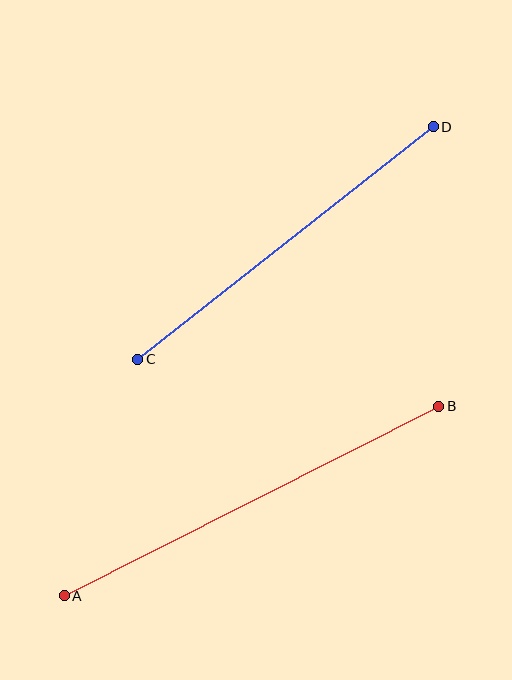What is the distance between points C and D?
The distance is approximately 376 pixels.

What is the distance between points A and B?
The distance is approximately 420 pixels.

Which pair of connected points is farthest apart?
Points A and B are farthest apart.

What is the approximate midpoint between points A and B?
The midpoint is at approximately (251, 501) pixels.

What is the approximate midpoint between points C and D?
The midpoint is at approximately (285, 243) pixels.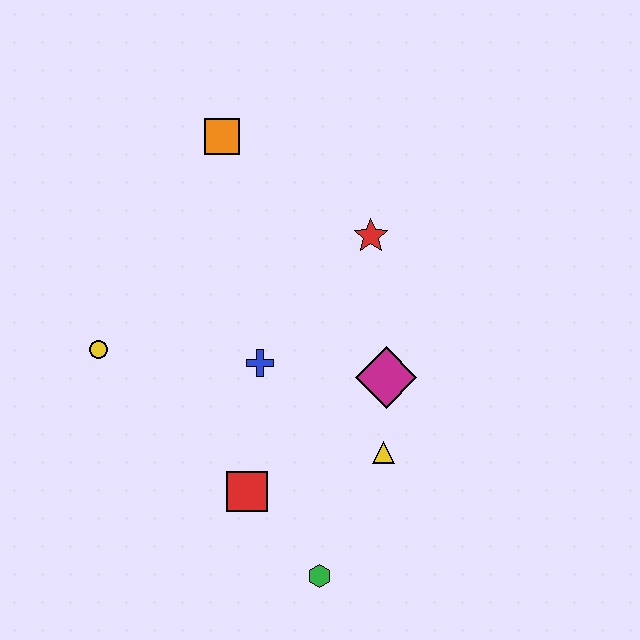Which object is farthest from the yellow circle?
The green hexagon is farthest from the yellow circle.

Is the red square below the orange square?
Yes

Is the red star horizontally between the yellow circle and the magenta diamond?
Yes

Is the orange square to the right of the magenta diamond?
No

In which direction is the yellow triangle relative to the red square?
The yellow triangle is to the right of the red square.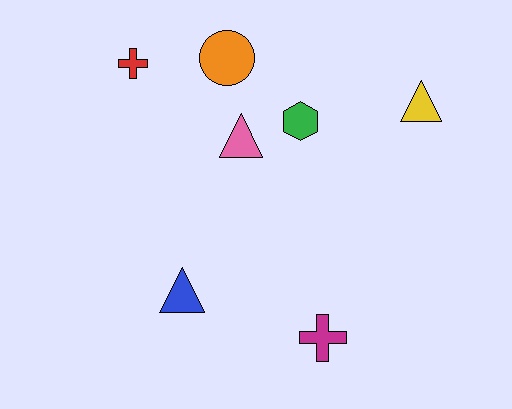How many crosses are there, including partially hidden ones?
There are 2 crosses.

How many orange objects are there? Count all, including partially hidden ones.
There is 1 orange object.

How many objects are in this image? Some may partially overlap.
There are 7 objects.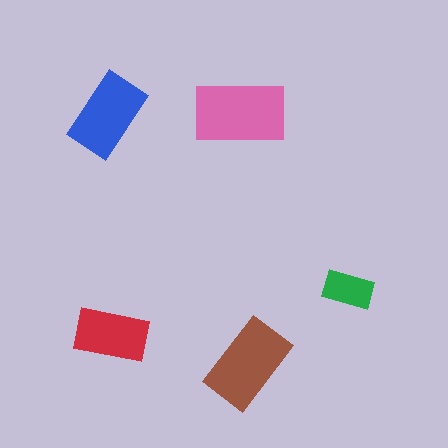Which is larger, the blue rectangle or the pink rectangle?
The pink one.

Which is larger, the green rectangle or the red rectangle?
The red one.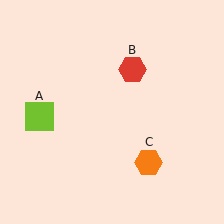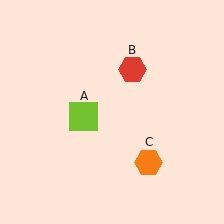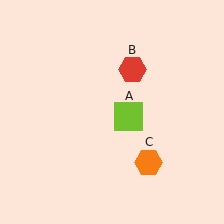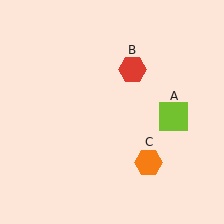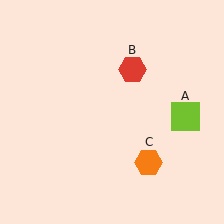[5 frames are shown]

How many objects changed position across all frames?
1 object changed position: lime square (object A).